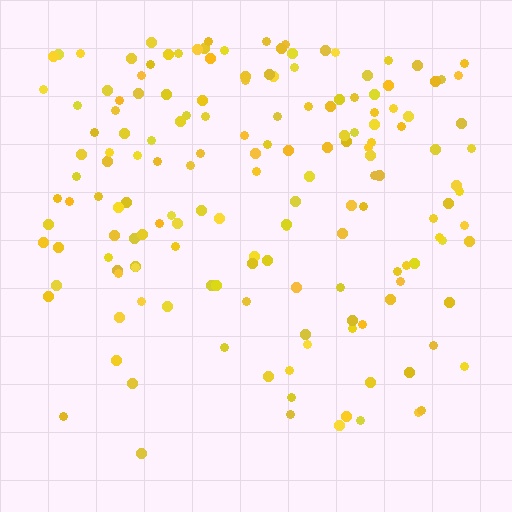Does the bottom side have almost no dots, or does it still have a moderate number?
Still a moderate number, just noticeably fewer than the top.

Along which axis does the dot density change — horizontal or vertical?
Vertical.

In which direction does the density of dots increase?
From bottom to top, with the top side densest.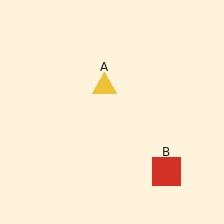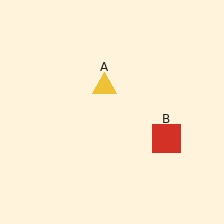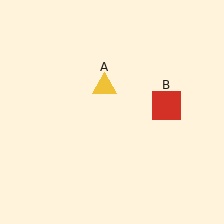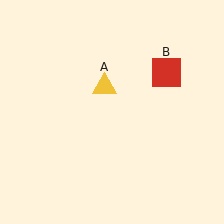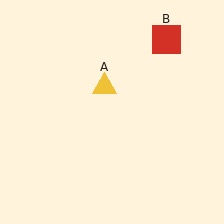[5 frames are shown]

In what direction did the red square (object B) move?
The red square (object B) moved up.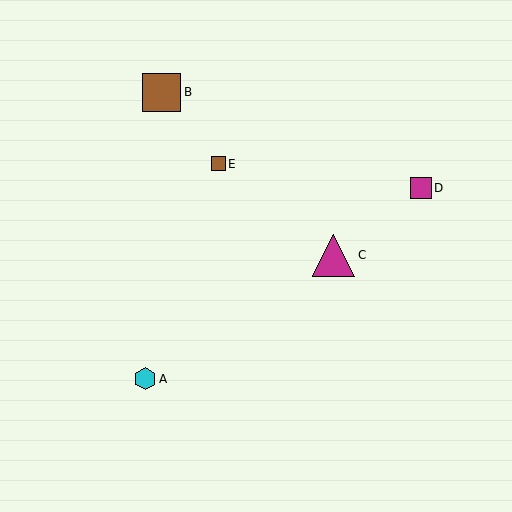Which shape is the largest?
The magenta triangle (labeled C) is the largest.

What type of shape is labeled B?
Shape B is a brown square.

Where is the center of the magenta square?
The center of the magenta square is at (421, 188).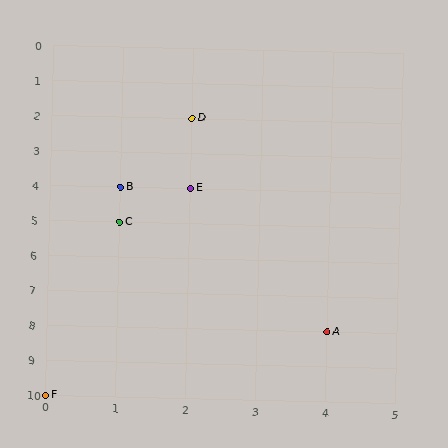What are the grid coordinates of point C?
Point C is at grid coordinates (1, 5).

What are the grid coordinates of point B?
Point B is at grid coordinates (1, 4).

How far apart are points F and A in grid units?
Points F and A are 4 columns and 2 rows apart (about 4.5 grid units diagonally).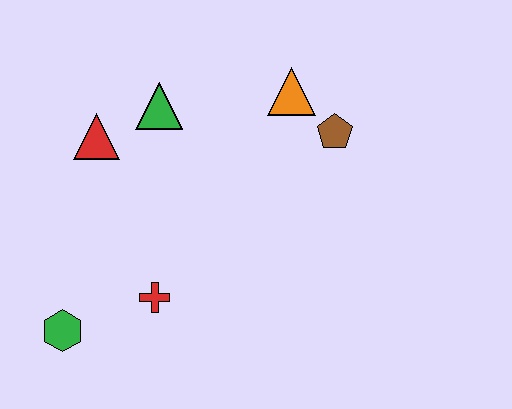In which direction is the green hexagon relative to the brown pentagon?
The green hexagon is to the left of the brown pentagon.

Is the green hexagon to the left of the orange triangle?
Yes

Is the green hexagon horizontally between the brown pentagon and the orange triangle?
No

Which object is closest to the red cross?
The green hexagon is closest to the red cross.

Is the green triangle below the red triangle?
No